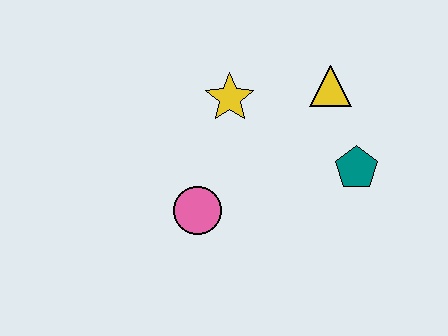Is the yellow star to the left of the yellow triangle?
Yes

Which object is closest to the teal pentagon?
The yellow triangle is closest to the teal pentagon.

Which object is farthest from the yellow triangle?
The pink circle is farthest from the yellow triangle.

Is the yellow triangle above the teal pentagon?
Yes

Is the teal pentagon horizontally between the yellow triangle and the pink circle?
No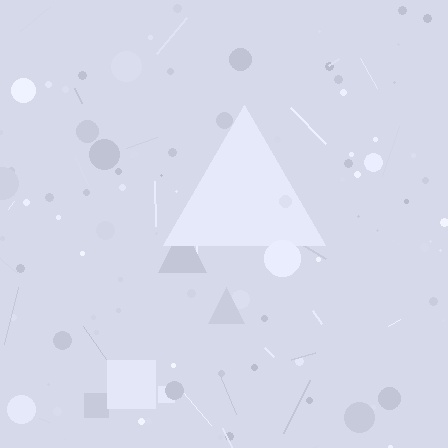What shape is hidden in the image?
A triangle is hidden in the image.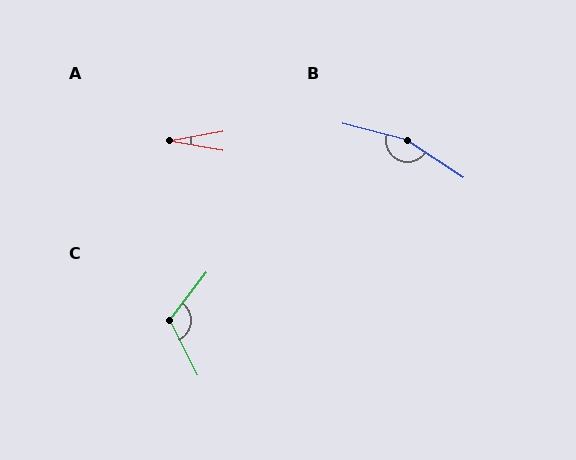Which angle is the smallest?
A, at approximately 21 degrees.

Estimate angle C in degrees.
Approximately 115 degrees.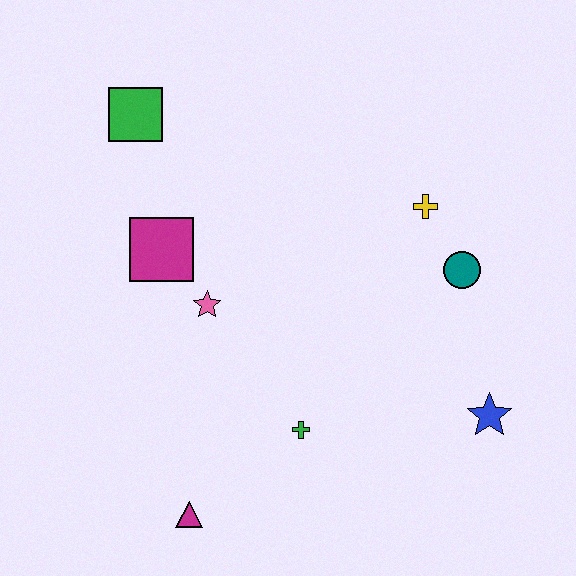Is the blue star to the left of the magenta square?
No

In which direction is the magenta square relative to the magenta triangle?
The magenta square is above the magenta triangle.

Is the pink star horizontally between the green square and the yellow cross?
Yes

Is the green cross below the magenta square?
Yes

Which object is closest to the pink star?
The magenta square is closest to the pink star.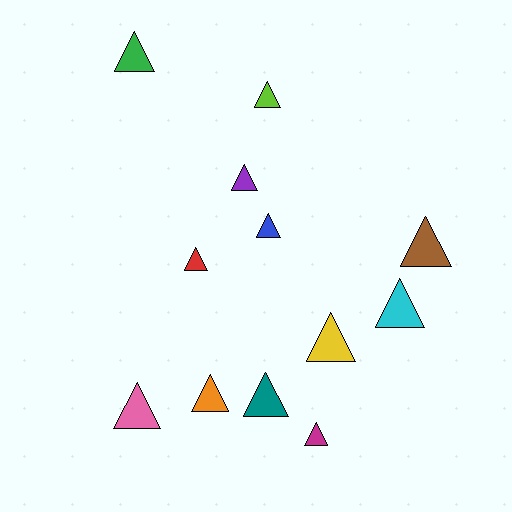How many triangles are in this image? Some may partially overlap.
There are 12 triangles.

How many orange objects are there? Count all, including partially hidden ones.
There is 1 orange object.